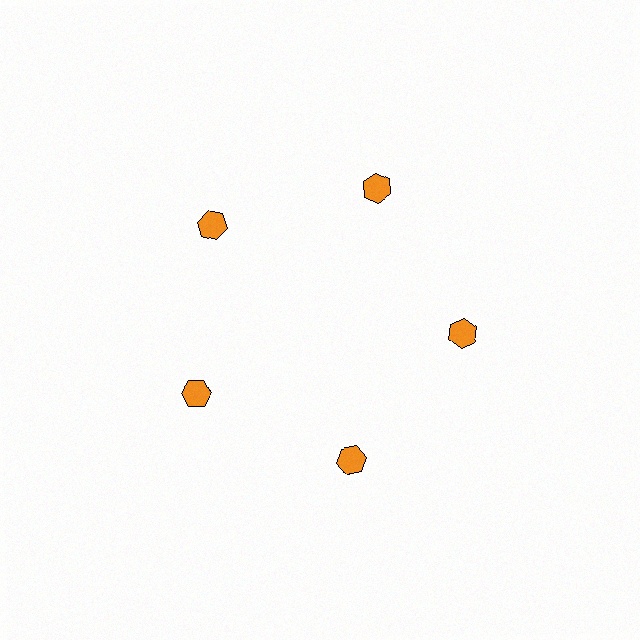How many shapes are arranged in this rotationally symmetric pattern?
There are 5 shapes, arranged in 5 groups of 1.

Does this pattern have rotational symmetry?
Yes, this pattern has 5-fold rotational symmetry. It looks the same after rotating 72 degrees around the center.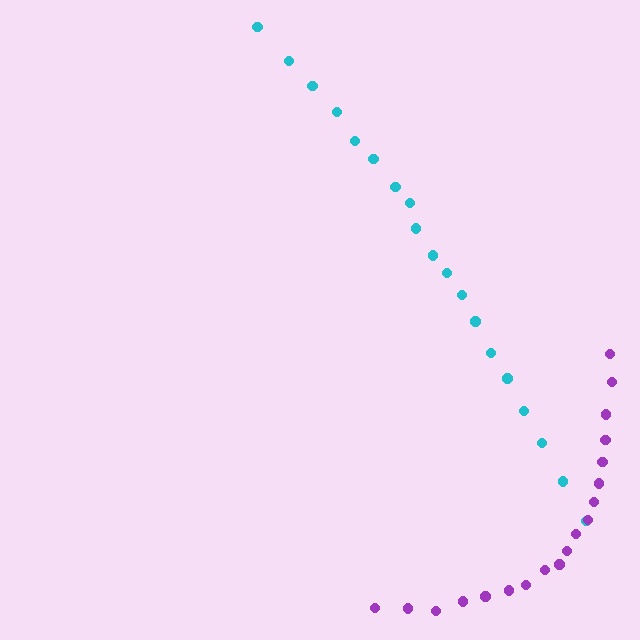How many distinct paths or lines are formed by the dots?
There are 2 distinct paths.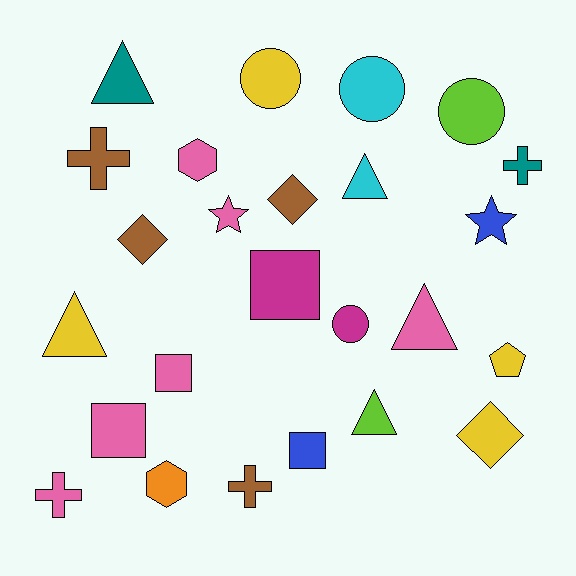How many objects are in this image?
There are 25 objects.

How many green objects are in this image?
There are no green objects.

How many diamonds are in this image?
There are 3 diamonds.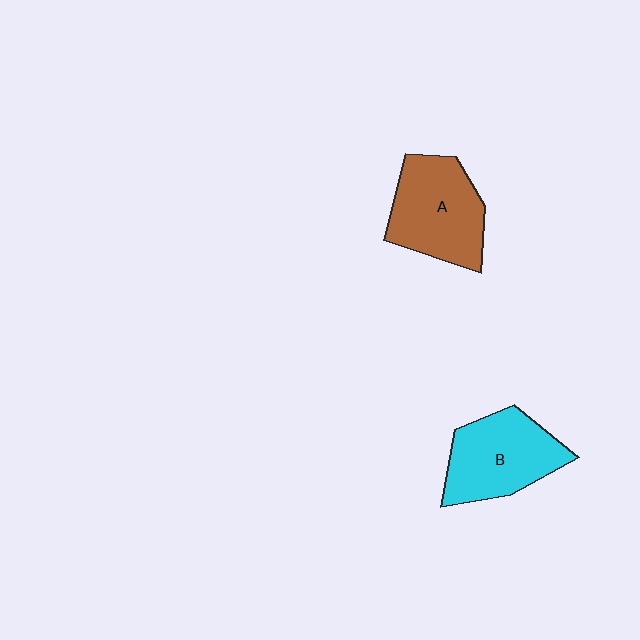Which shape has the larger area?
Shape A (brown).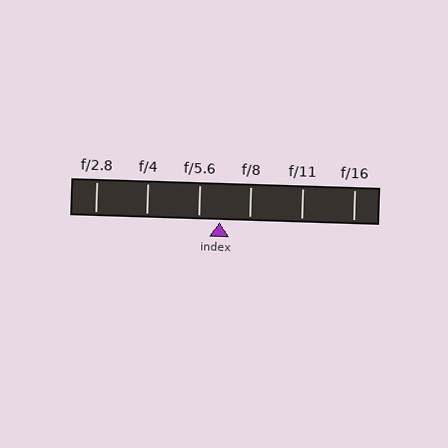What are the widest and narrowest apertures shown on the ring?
The widest aperture shown is f/2.8 and the narrowest is f/16.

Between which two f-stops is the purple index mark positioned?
The index mark is between f/5.6 and f/8.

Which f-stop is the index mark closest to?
The index mark is closest to f/5.6.